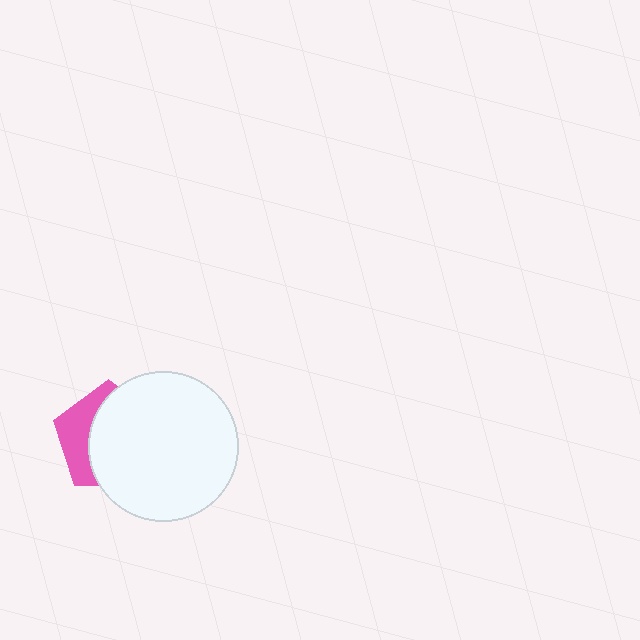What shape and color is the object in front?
The object in front is a white circle.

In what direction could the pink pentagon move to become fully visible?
The pink pentagon could move left. That would shift it out from behind the white circle entirely.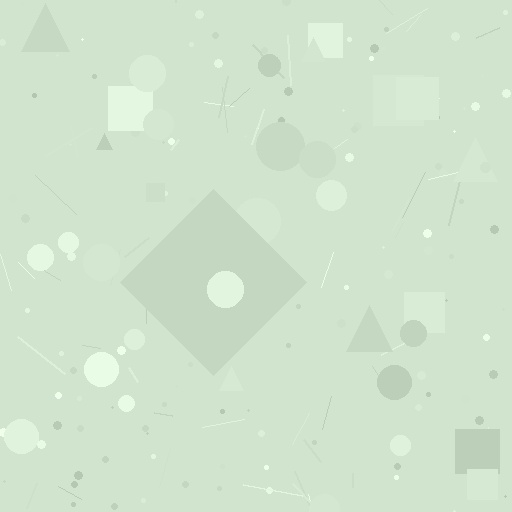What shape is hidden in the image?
A diamond is hidden in the image.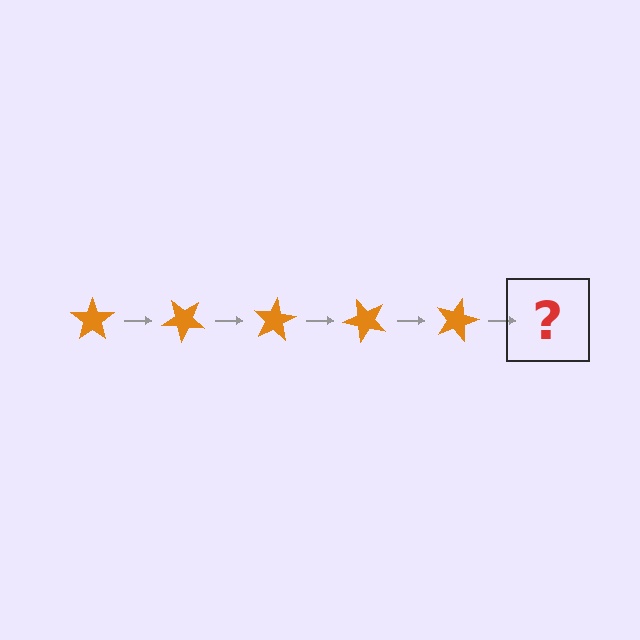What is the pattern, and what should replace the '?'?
The pattern is that the star rotates 40 degrees each step. The '?' should be an orange star rotated 200 degrees.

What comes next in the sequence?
The next element should be an orange star rotated 200 degrees.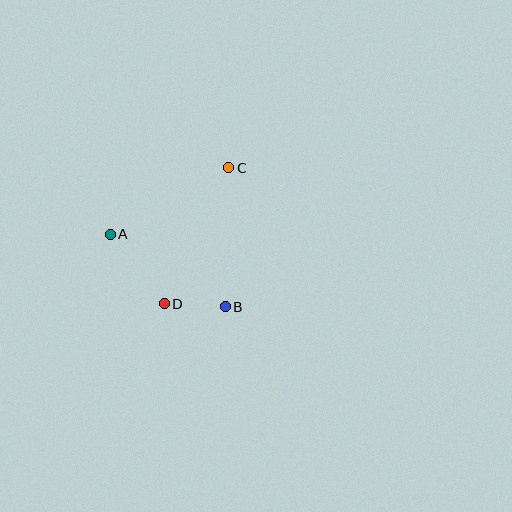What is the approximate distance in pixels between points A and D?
The distance between A and D is approximately 88 pixels.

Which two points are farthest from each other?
Points C and D are farthest from each other.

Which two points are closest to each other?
Points B and D are closest to each other.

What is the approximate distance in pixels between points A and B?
The distance between A and B is approximately 136 pixels.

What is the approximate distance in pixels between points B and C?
The distance between B and C is approximately 139 pixels.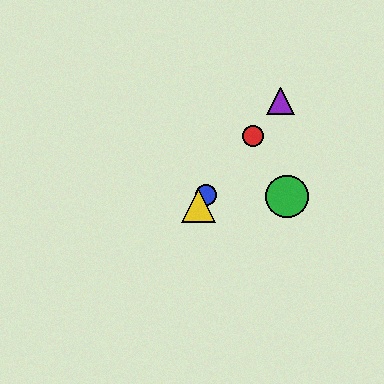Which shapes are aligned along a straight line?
The red circle, the blue circle, the yellow triangle, the purple triangle are aligned along a straight line.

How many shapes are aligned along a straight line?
4 shapes (the red circle, the blue circle, the yellow triangle, the purple triangle) are aligned along a straight line.